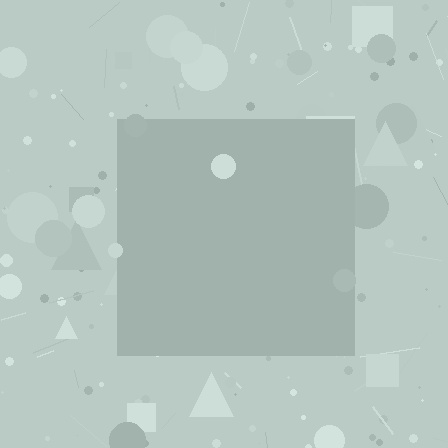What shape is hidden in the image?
A square is hidden in the image.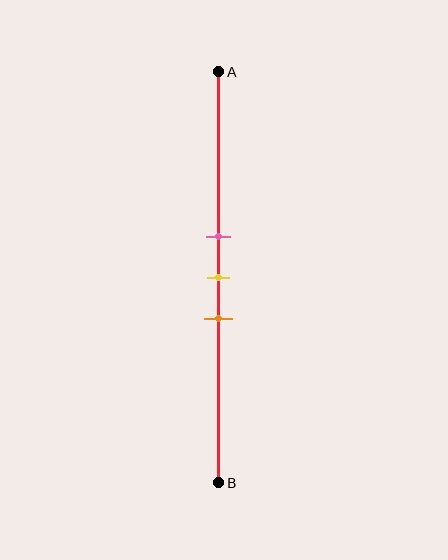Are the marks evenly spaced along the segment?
Yes, the marks are approximately evenly spaced.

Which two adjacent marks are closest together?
The pink and yellow marks are the closest adjacent pair.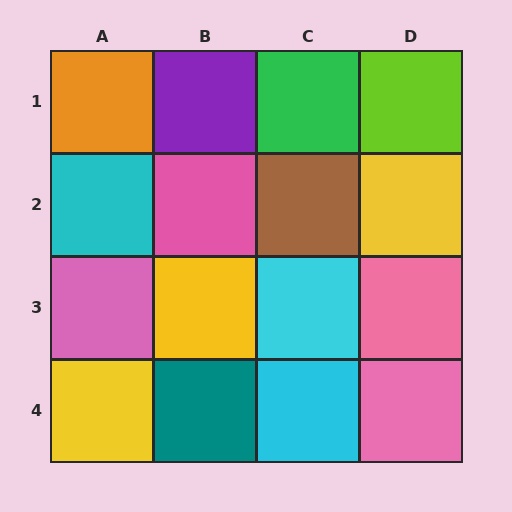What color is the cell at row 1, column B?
Purple.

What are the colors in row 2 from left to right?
Cyan, pink, brown, yellow.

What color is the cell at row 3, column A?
Pink.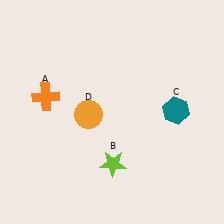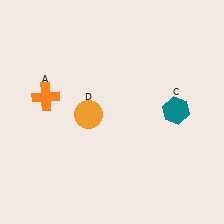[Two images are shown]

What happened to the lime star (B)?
The lime star (B) was removed in Image 2. It was in the bottom-right area of Image 1.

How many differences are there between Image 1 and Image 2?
There is 1 difference between the two images.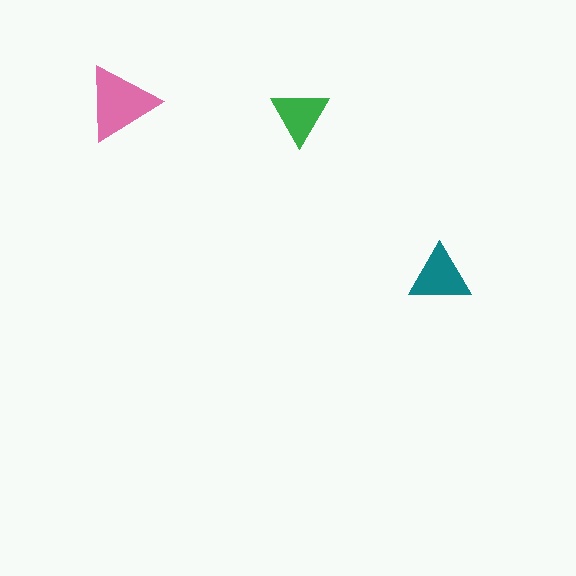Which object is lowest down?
The teal triangle is bottommost.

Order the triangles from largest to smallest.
the pink one, the teal one, the green one.